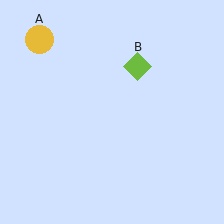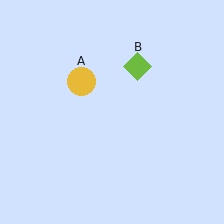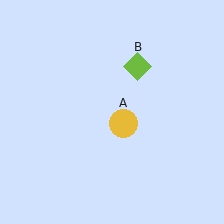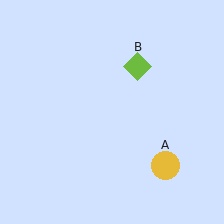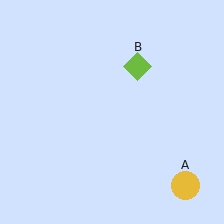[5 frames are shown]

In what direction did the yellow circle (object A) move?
The yellow circle (object A) moved down and to the right.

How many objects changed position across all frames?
1 object changed position: yellow circle (object A).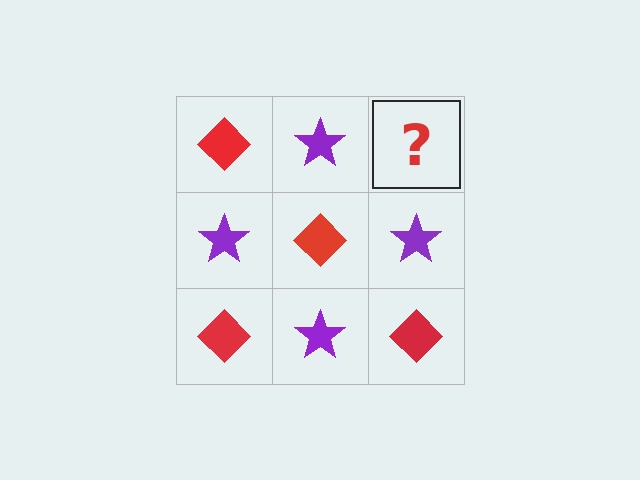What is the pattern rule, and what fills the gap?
The rule is that it alternates red diamond and purple star in a checkerboard pattern. The gap should be filled with a red diamond.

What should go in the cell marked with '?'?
The missing cell should contain a red diamond.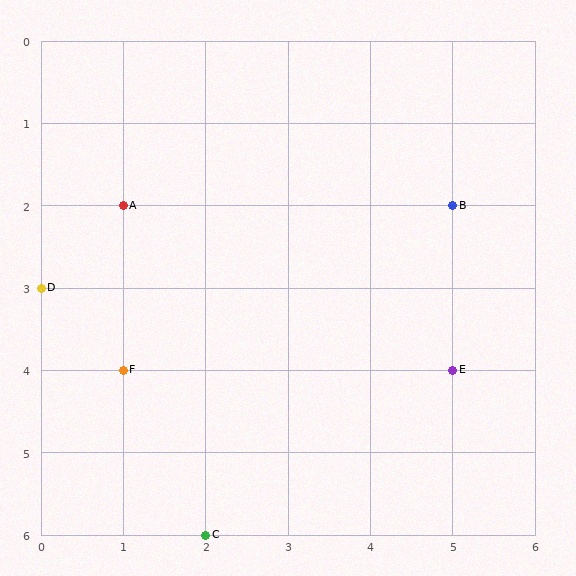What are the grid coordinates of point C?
Point C is at grid coordinates (2, 6).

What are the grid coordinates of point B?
Point B is at grid coordinates (5, 2).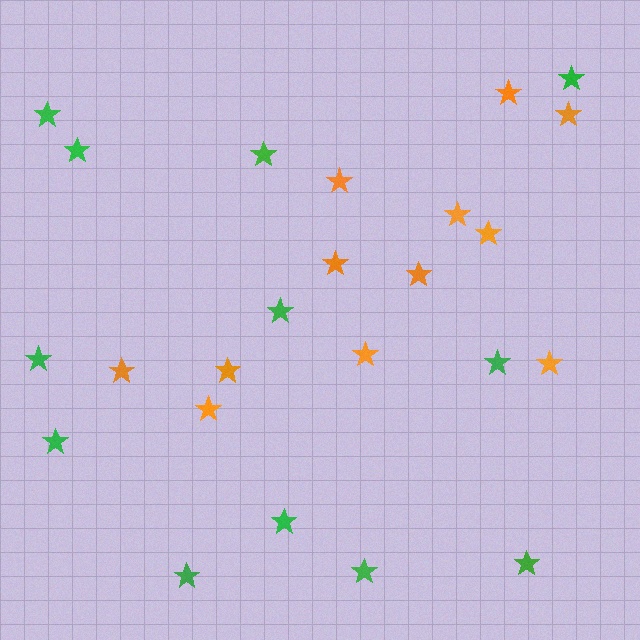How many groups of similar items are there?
There are 2 groups: one group of orange stars (12) and one group of green stars (12).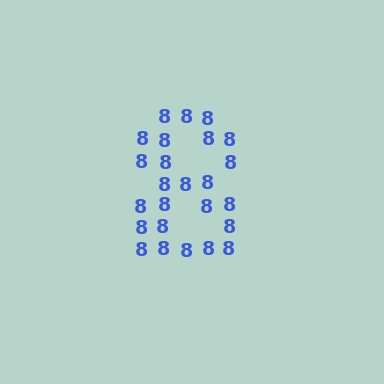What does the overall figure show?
The overall figure shows the digit 8.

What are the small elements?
The small elements are digit 8's.